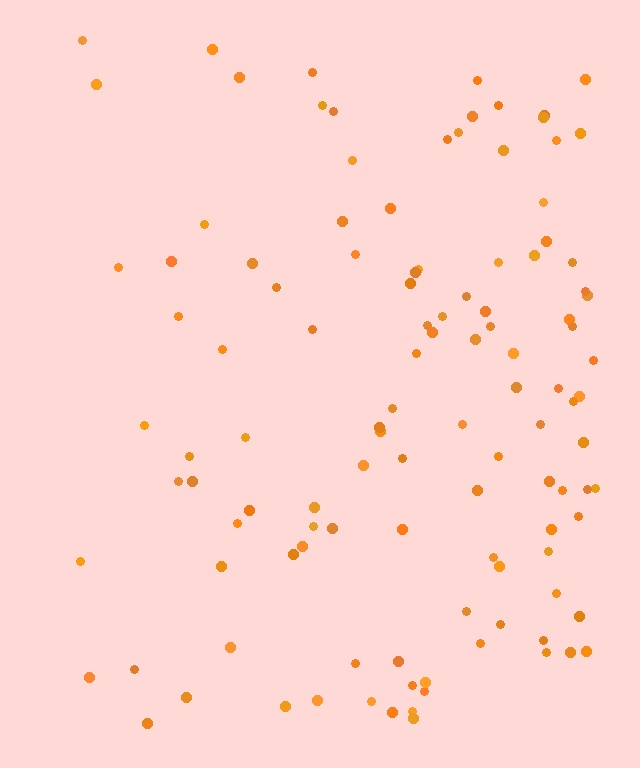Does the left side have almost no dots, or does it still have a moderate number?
Still a moderate number, just noticeably fewer than the right.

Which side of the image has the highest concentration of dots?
The right.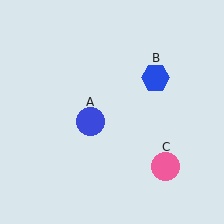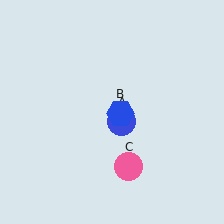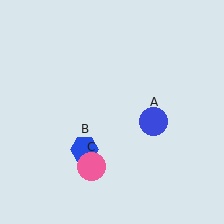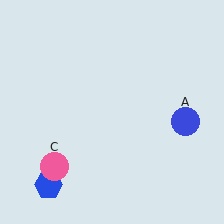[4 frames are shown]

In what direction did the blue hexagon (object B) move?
The blue hexagon (object B) moved down and to the left.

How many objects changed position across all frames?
3 objects changed position: blue circle (object A), blue hexagon (object B), pink circle (object C).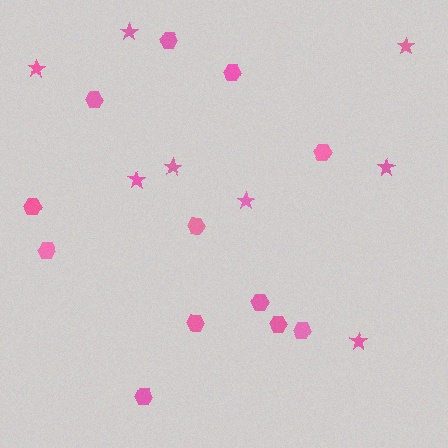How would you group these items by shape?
There are 2 groups: one group of stars (8) and one group of hexagons (12).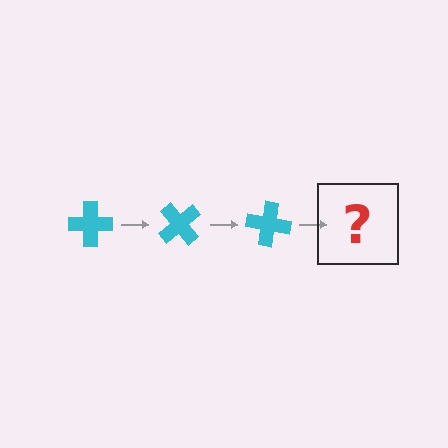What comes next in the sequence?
The next element should be a cyan cross rotated 150 degrees.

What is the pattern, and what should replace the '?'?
The pattern is that the cross rotates 50 degrees each step. The '?' should be a cyan cross rotated 150 degrees.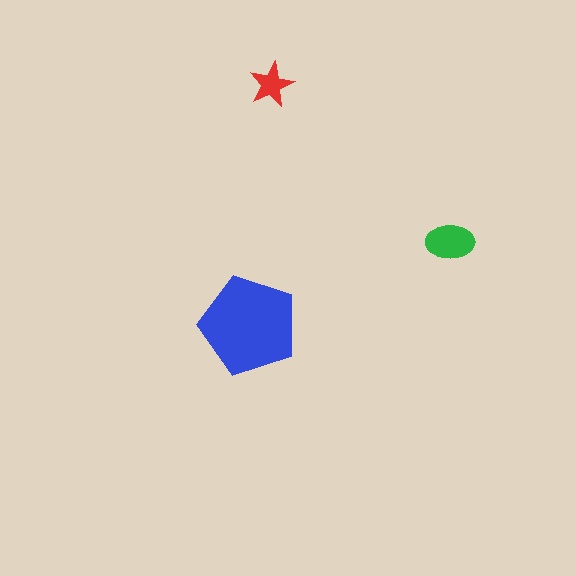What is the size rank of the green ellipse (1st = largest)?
2nd.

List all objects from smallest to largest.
The red star, the green ellipse, the blue pentagon.